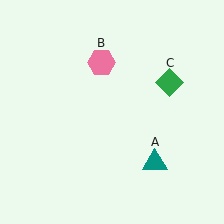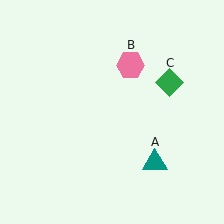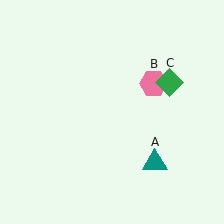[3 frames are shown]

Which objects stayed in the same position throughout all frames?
Teal triangle (object A) and green diamond (object C) remained stationary.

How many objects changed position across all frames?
1 object changed position: pink hexagon (object B).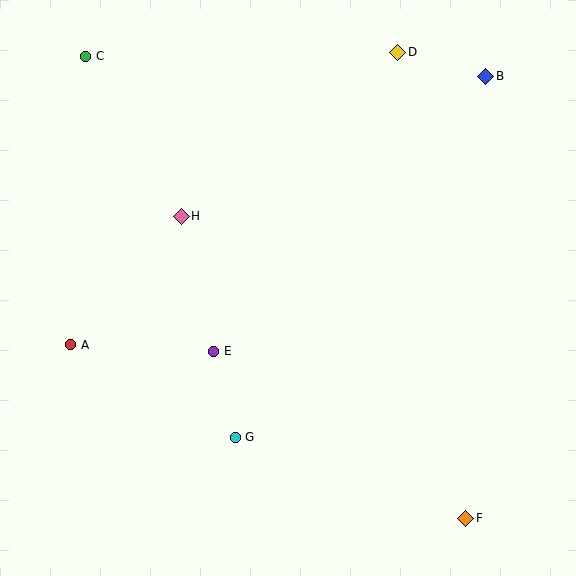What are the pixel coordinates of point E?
Point E is at (214, 351).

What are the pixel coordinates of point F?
Point F is at (466, 518).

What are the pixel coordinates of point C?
Point C is at (86, 56).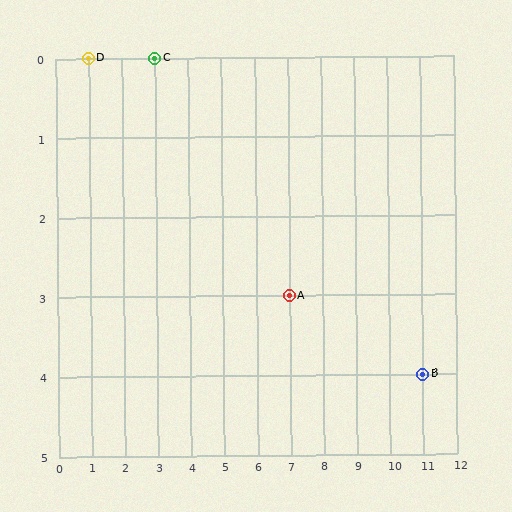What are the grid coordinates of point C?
Point C is at grid coordinates (3, 0).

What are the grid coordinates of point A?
Point A is at grid coordinates (7, 3).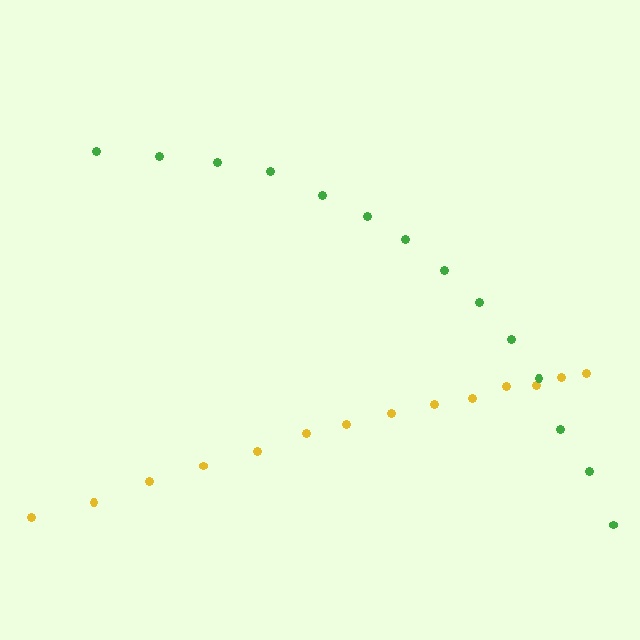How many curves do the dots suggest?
There are 2 distinct paths.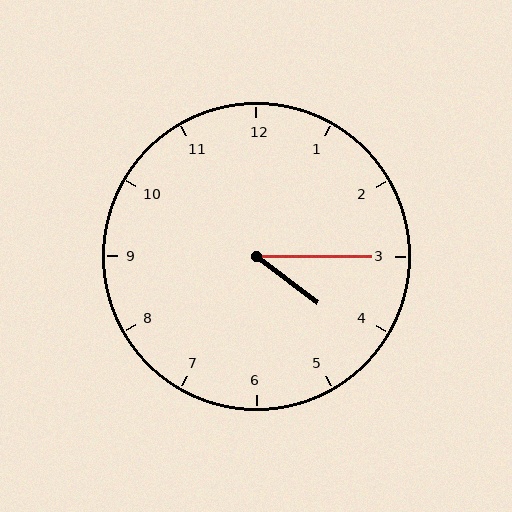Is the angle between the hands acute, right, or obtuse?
It is acute.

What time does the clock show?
4:15.